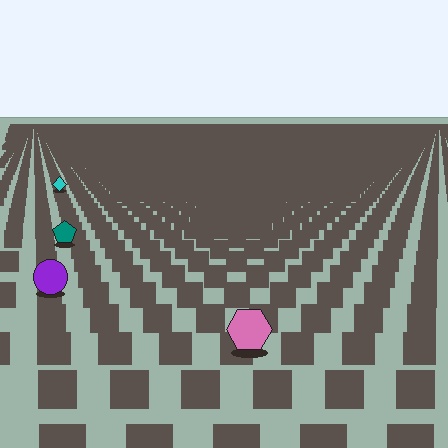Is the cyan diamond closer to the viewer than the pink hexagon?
No. The pink hexagon is closer — you can tell from the texture gradient: the ground texture is coarser near it.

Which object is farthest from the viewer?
The cyan diamond is farthest from the viewer. It appears smaller and the ground texture around it is denser.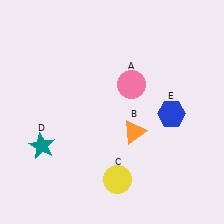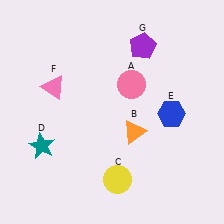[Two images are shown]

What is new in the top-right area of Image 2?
A purple pentagon (G) was added in the top-right area of Image 2.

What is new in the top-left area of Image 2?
A pink triangle (F) was added in the top-left area of Image 2.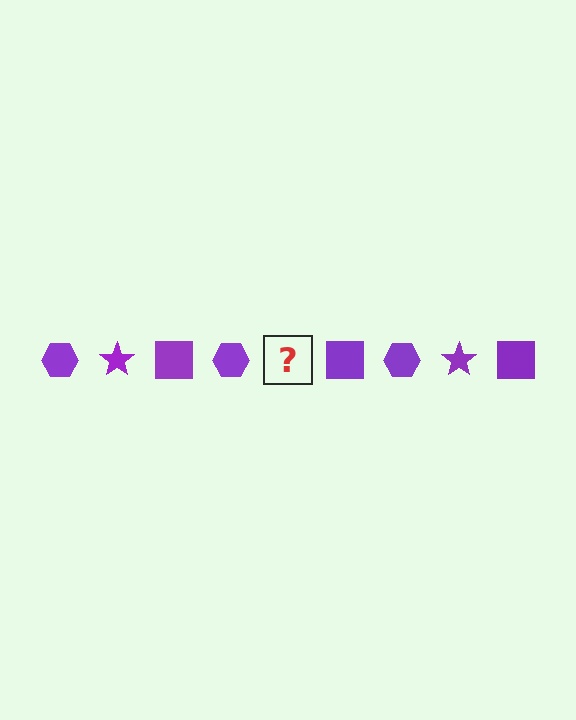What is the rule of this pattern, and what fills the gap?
The rule is that the pattern cycles through hexagon, star, square shapes in purple. The gap should be filled with a purple star.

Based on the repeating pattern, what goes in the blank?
The blank should be a purple star.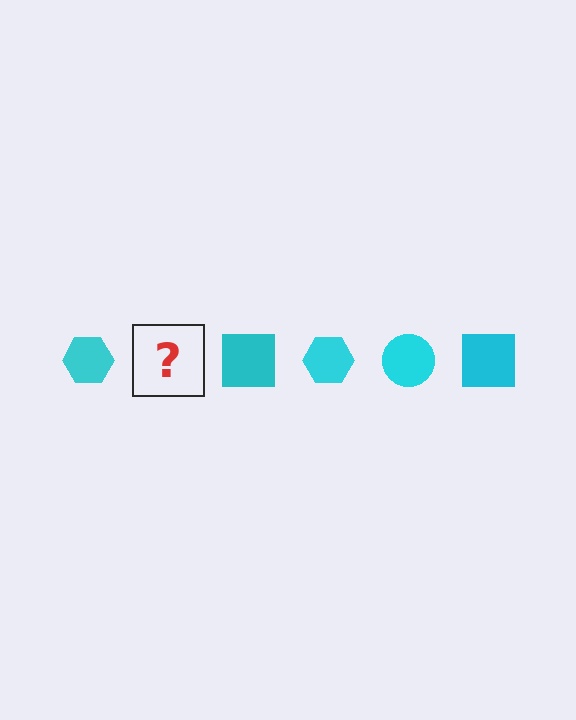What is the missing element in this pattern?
The missing element is a cyan circle.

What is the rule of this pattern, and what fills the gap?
The rule is that the pattern cycles through hexagon, circle, square shapes in cyan. The gap should be filled with a cyan circle.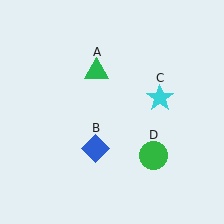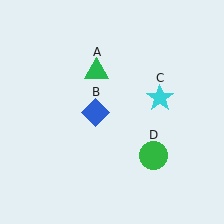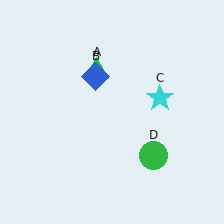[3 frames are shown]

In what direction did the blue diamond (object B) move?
The blue diamond (object B) moved up.